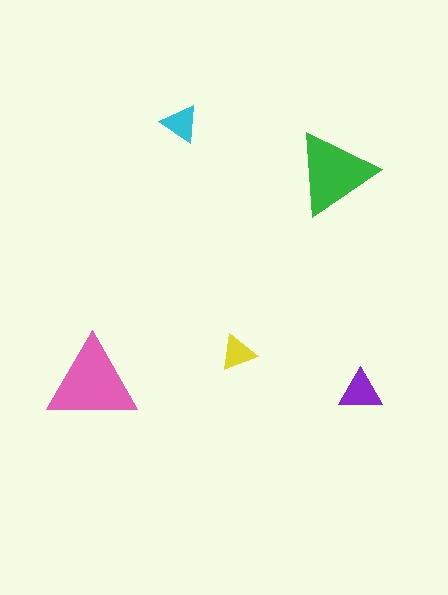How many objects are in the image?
There are 5 objects in the image.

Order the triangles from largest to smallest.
the pink one, the green one, the purple one, the cyan one, the yellow one.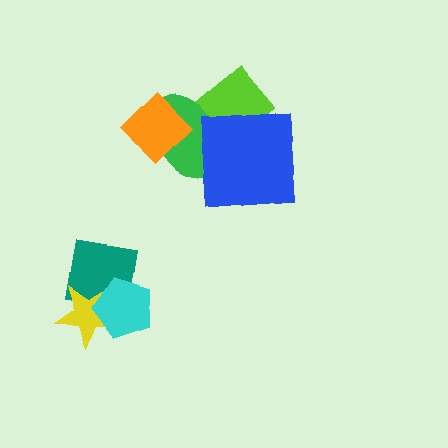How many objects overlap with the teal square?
2 objects overlap with the teal square.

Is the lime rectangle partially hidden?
Yes, it is partially covered by another shape.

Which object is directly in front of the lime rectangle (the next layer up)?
The green ellipse is directly in front of the lime rectangle.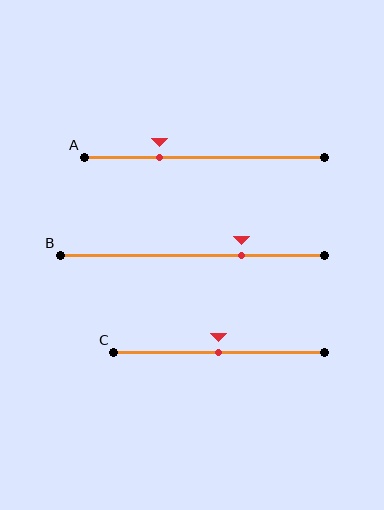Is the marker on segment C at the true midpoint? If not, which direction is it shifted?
Yes, the marker on segment C is at the true midpoint.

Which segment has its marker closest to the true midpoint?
Segment C has its marker closest to the true midpoint.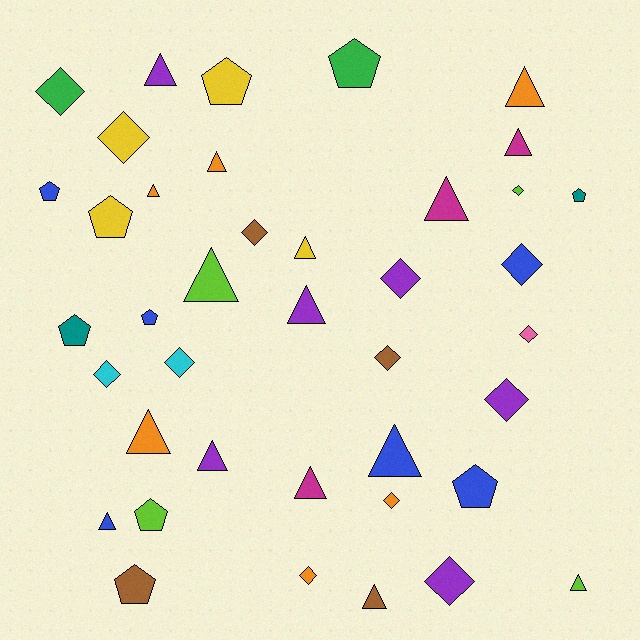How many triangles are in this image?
There are 16 triangles.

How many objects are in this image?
There are 40 objects.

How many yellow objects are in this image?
There are 4 yellow objects.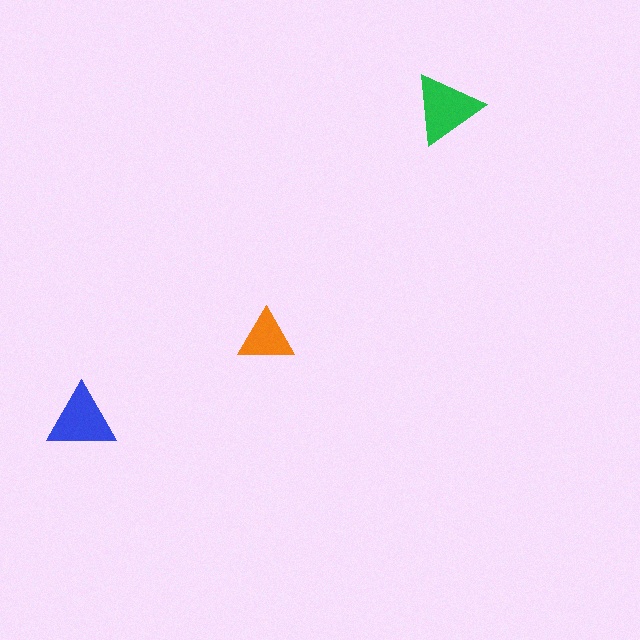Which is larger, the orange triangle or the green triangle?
The green one.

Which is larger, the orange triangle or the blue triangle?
The blue one.